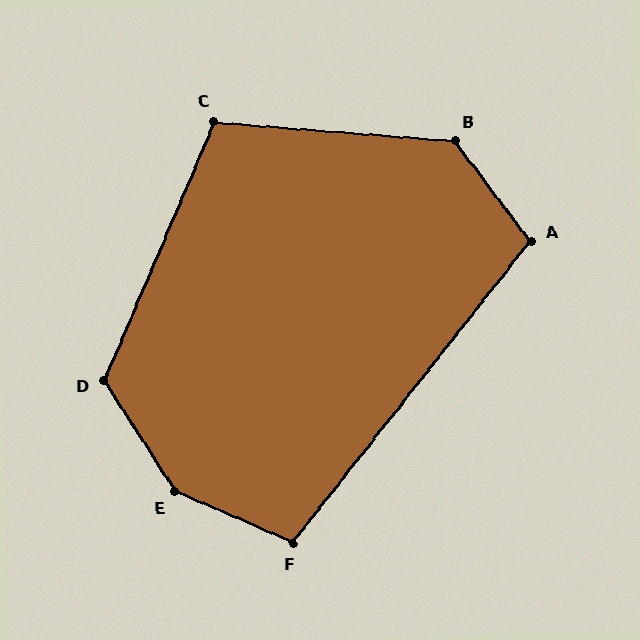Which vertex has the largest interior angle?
E, at approximately 146 degrees.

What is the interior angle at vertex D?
Approximately 124 degrees (obtuse).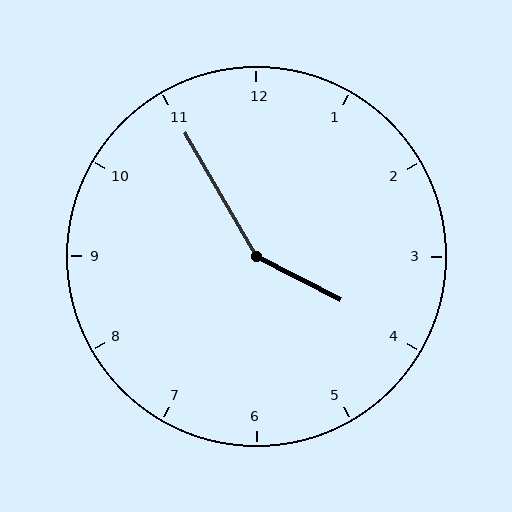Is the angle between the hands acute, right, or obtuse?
It is obtuse.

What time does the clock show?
3:55.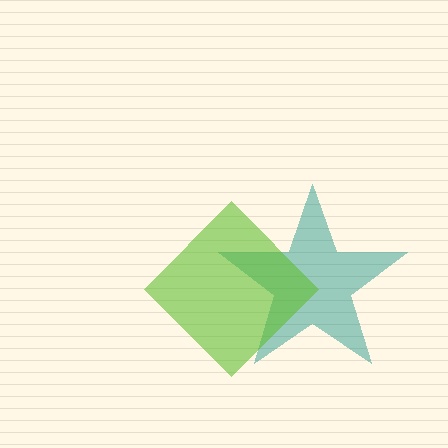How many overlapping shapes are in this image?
There are 2 overlapping shapes in the image.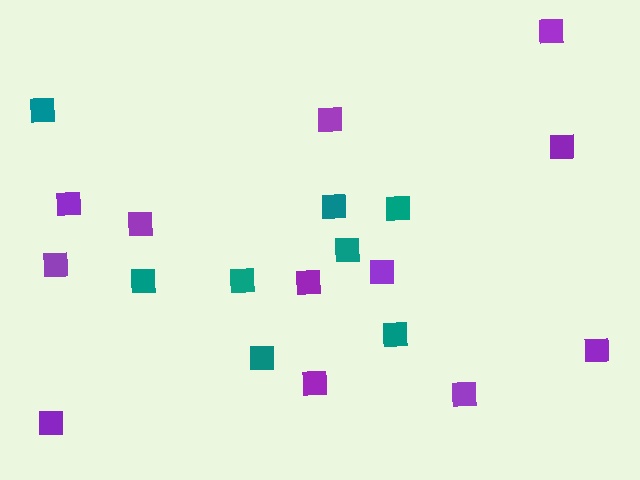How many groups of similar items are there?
There are 2 groups: one group of teal squares (8) and one group of purple squares (12).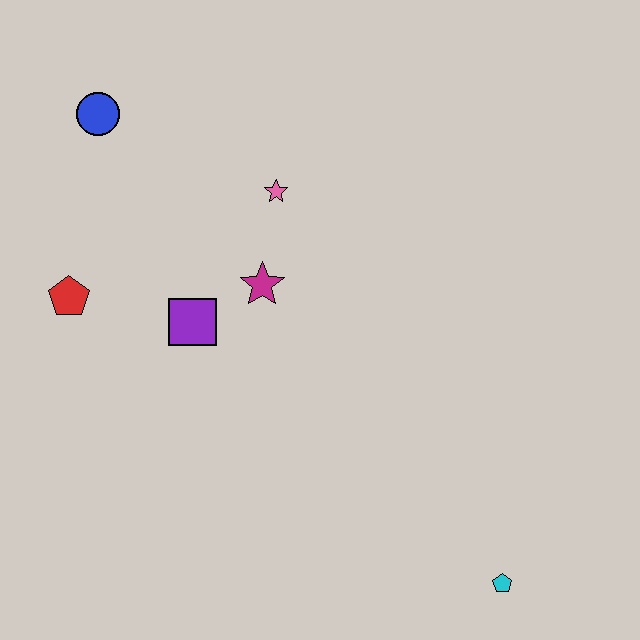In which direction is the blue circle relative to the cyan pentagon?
The blue circle is above the cyan pentagon.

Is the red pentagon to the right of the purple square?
No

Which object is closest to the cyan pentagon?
The magenta star is closest to the cyan pentagon.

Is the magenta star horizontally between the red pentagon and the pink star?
Yes